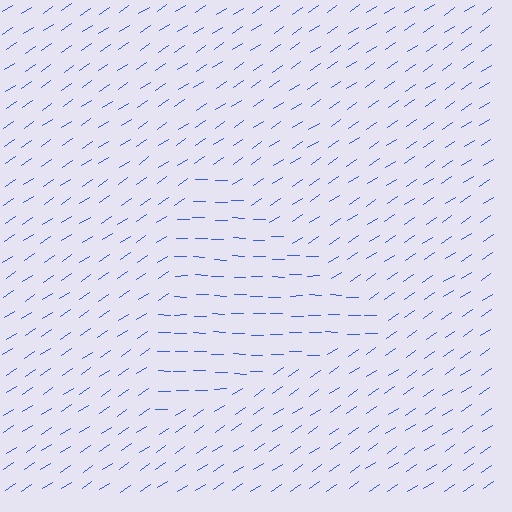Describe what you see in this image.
The image is filled with small blue line segments. A triangle region in the image has lines oriented differently from the surrounding lines, creating a visible texture boundary.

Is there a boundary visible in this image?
Yes, there is a texture boundary formed by a change in line orientation.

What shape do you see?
I see a triangle.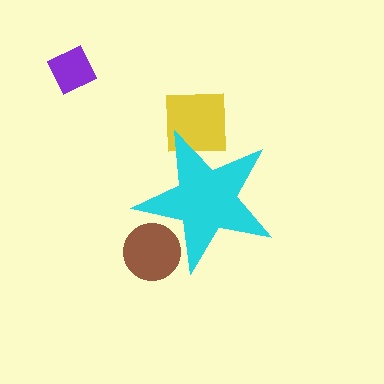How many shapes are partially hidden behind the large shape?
2 shapes are partially hidden.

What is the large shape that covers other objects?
A cyan star.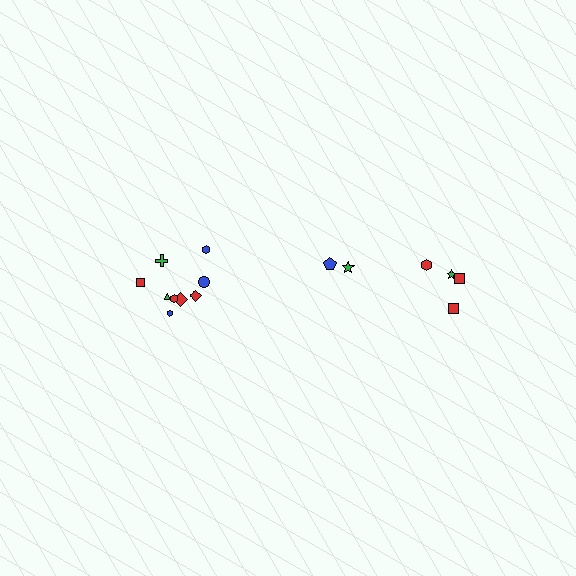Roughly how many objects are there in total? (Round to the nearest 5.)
Roughly 15 objects in total.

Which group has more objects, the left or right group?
The left group.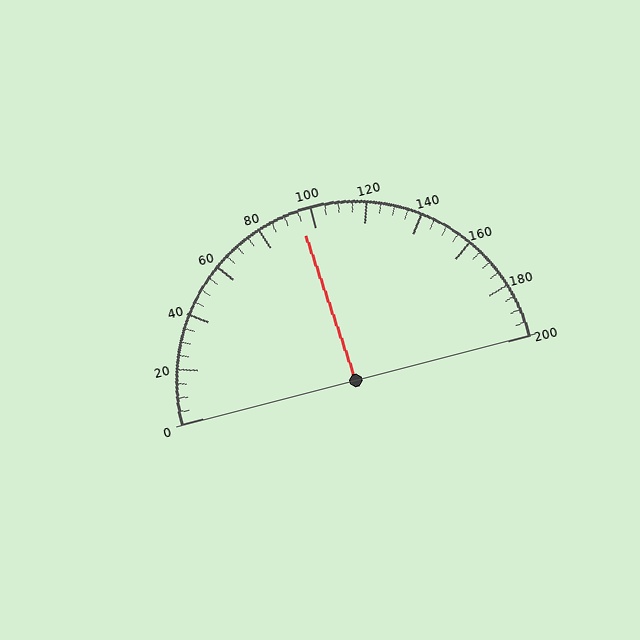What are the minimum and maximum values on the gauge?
The gauge ranges from 0 to 200.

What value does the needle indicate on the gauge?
The needle indicates approximately 95.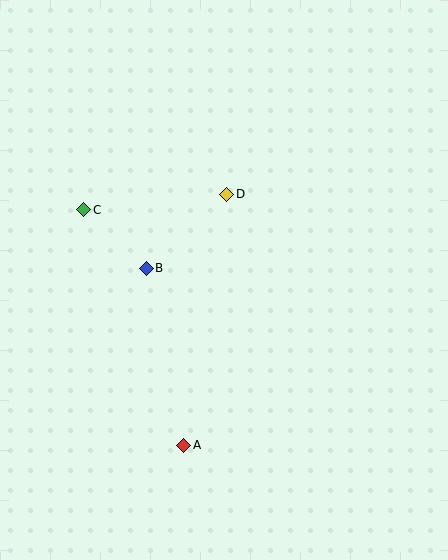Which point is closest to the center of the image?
Point B at (146, 268) is closest to the center.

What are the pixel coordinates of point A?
Point A is at (184, 445).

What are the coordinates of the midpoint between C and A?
The midpoint between C and A is at (134, 328).